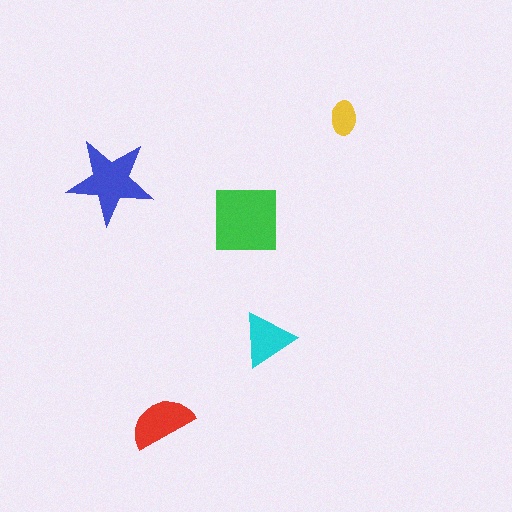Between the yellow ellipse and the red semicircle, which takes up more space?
The red semicircle.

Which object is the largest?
The green square.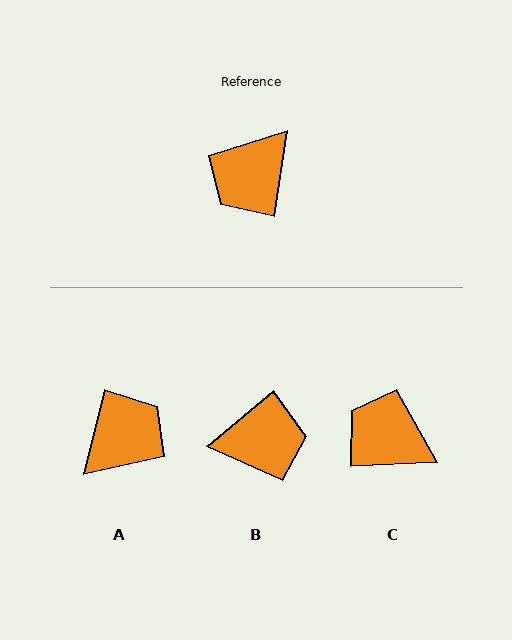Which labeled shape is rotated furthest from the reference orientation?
A, about 174 degrees away.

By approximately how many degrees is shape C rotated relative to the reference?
Approximately 78 degrees clockwise.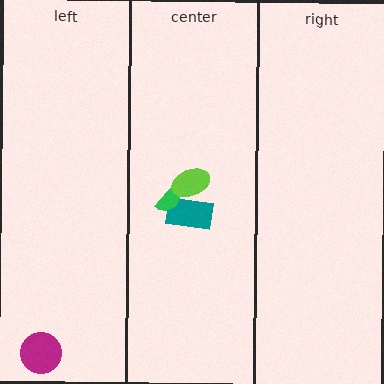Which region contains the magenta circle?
The left region.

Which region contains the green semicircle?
The center region.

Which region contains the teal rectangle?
The center region.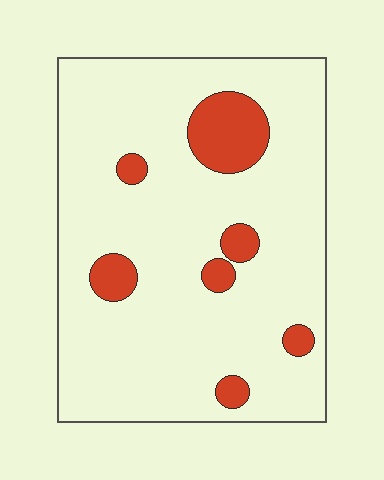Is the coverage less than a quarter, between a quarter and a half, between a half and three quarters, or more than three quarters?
Less than a quarter.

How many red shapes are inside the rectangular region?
7.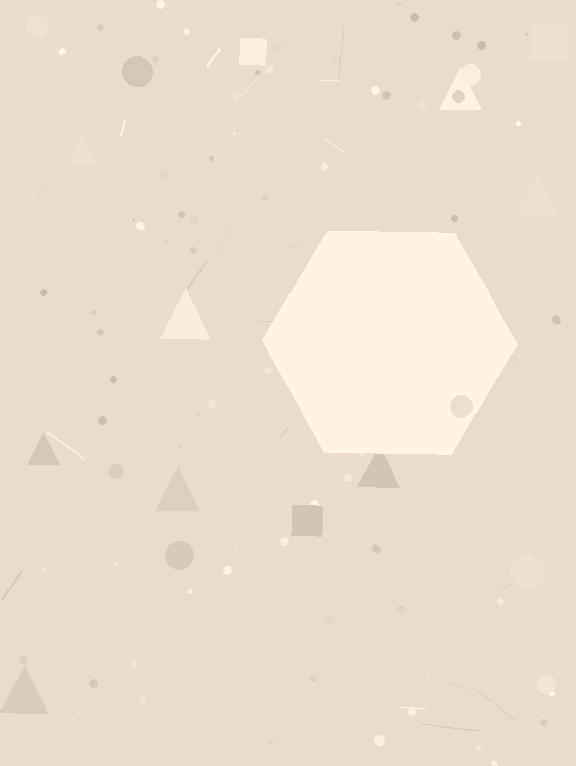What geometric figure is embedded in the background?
A hexagon is embedded in the background.